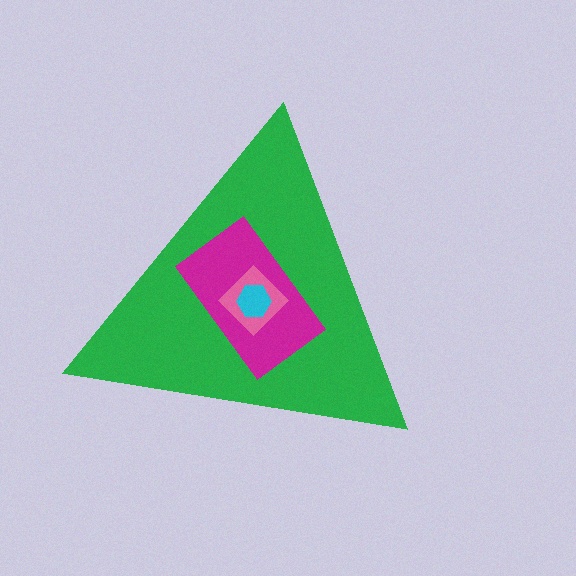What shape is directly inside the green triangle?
The magenta rectangle.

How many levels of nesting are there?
4.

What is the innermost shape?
The cyan hexagon.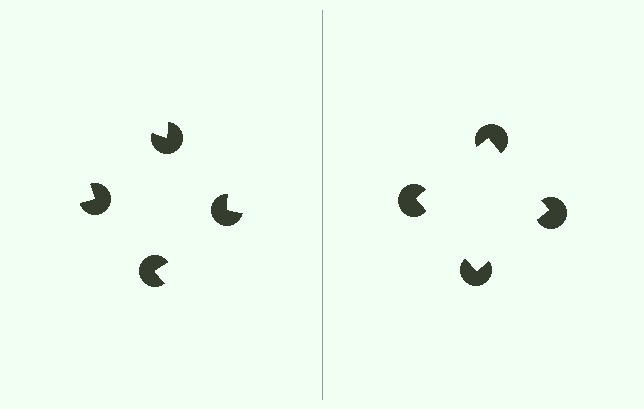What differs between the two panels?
The pac-man discs are positioned identically on both sides; only the wedge orientations differ. On the right they align to a square; on the left they are misaligned.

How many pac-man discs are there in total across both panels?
8 — 4 on each side.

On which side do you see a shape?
An illusory square appears on the right side. On the left side the wedge cuts are rotated, so no coherent shape forms.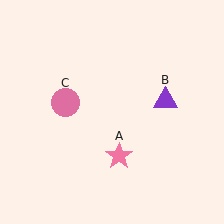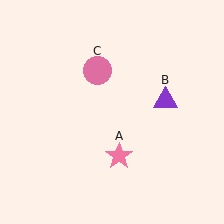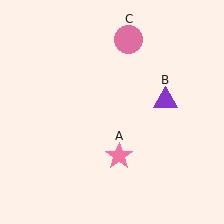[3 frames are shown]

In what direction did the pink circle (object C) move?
The pink circle (object C) moved up and to the right.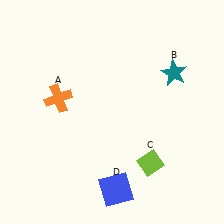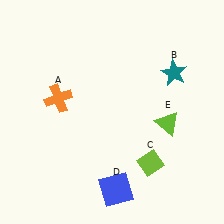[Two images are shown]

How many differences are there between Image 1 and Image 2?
There is 1 difference between the two images.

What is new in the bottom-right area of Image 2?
A lime triangle (E) was added in the bottom-right area of Image 2.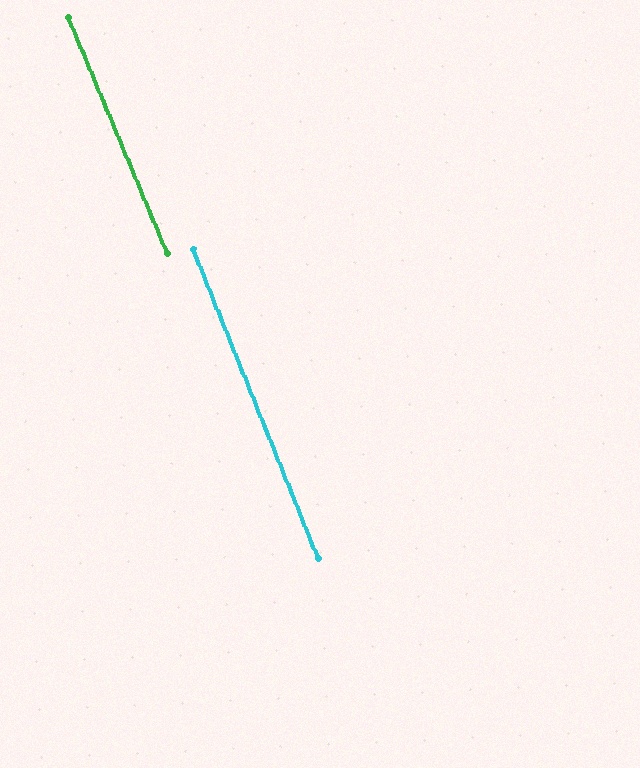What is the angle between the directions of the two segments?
Approximately 1 degree.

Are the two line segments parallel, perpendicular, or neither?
Parallel — their directions differ by only 1.0°.